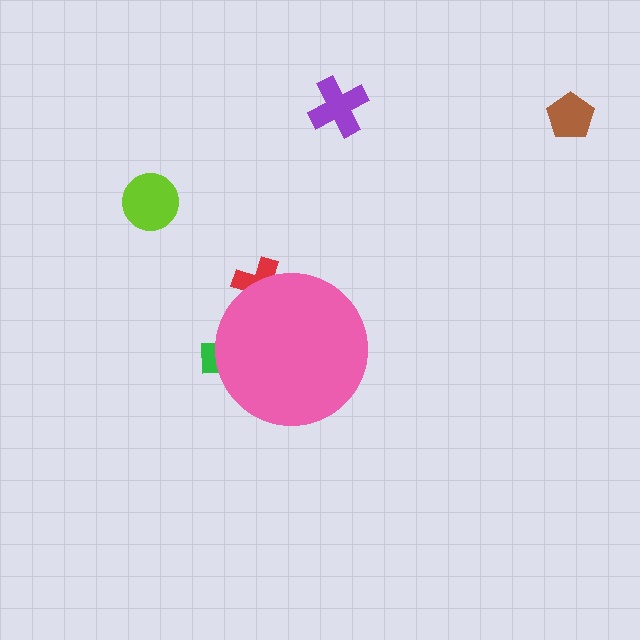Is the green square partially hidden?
Yes, the green square is partially hidden behind the pink circle.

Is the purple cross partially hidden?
No, the purple cross is fully visible.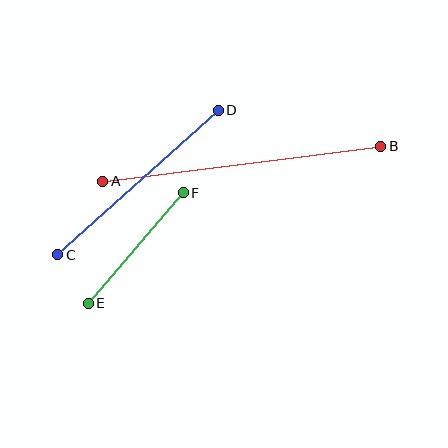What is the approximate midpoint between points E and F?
The midpoint is at approximately (136, 248) pixels.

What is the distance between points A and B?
The distance is approximately 280 pixels.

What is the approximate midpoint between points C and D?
The midpoint is at approximately (138, 183) pixels.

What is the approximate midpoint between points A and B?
The midpoint is at approximately (242, 164) pixels.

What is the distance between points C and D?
The distance is approximately 216 pixels.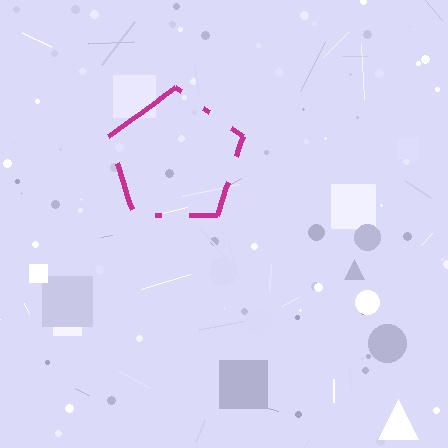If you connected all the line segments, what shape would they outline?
They would outline a pentagon.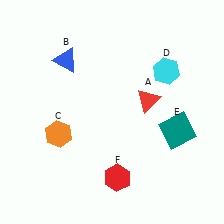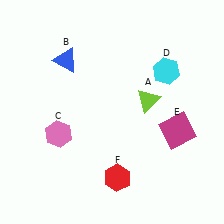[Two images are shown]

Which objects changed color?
A changed from red to lime. C changed from orange to pink. E changed from teal to magenta.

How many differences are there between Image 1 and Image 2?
There are 3 differences between the two images.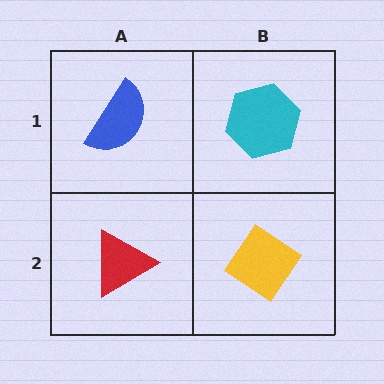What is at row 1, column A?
A blue semicircle.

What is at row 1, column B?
A cyan hexagon.